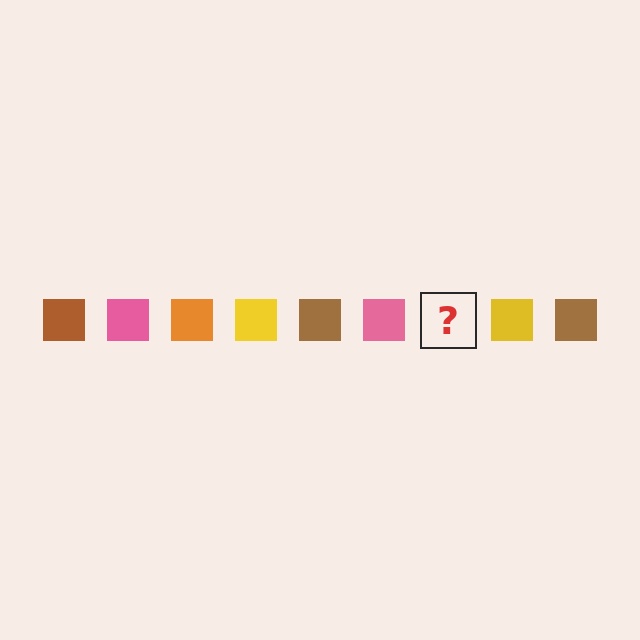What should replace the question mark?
The question mark should be replaced with an orange square.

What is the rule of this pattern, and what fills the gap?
The rule is that the pattern cycles through brown, pink, orange, yellow squares. The gap should be filled with an orange square.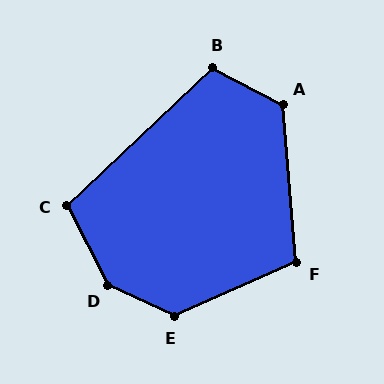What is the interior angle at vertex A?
Approximately 123 degrees (obtuse).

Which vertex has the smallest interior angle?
C, at approximately 106 degrees.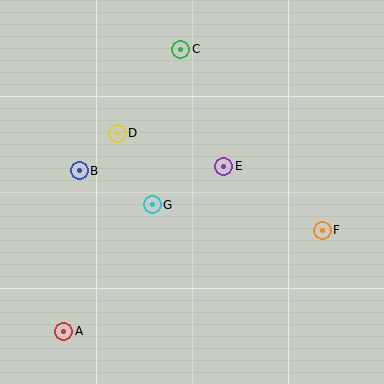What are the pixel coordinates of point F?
Point F is at (322, 230).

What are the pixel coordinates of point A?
Point A is at (64, 331).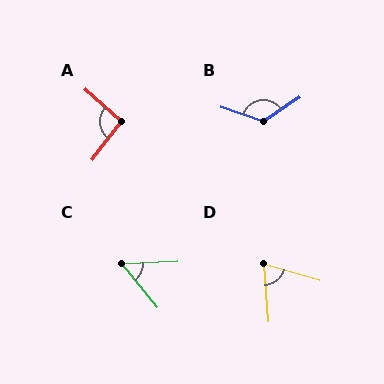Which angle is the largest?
B, at approximately 128 degrees.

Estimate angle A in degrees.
Approximately 94 degrees.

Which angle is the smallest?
C, at approximately 54 degrees.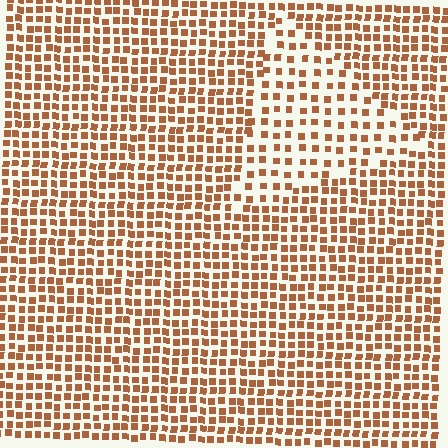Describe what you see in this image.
The image contains small brown elements arranged at two different densities. A triangle-shaped region is visible where the elements are less densely packed than the surrounding area.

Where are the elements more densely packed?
The elements are more densely packed outside the triangle boundary.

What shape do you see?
I see a triangle.